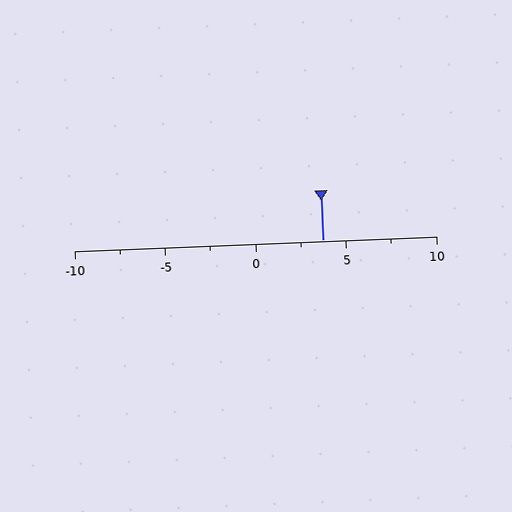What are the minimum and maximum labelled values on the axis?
The axis runs from -10 to 10.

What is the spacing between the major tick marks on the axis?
The major ticks are spaced 5 apart.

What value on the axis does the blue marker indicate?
The marker indicates approximately 3.8.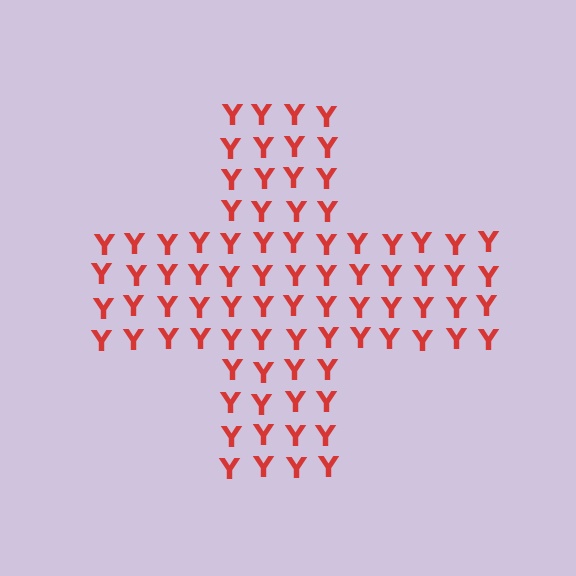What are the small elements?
The small elements are letter Y's.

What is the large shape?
The large shape is a cross.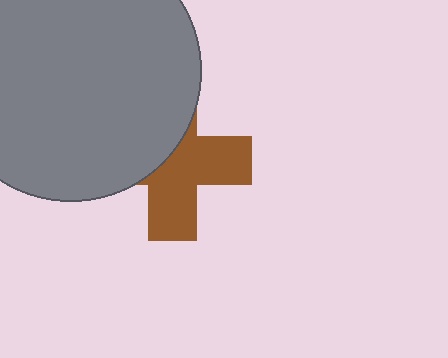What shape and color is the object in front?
The object in front is a gray circle.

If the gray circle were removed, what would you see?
You would see the complete brown cross.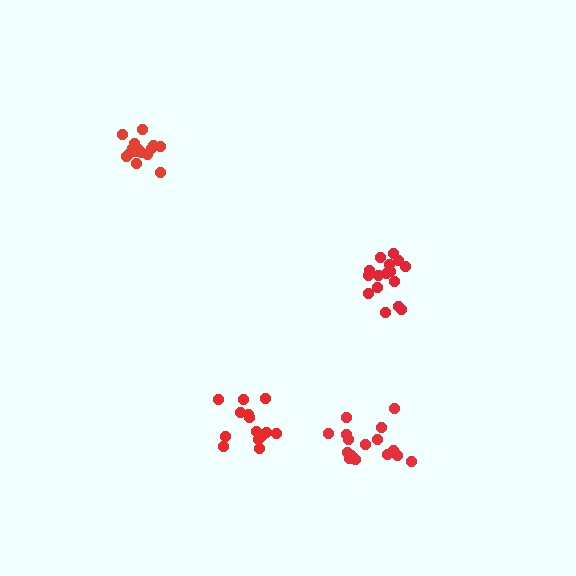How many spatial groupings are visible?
There are 4 spatial groupings.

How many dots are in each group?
Group 1: 16 dots, Group 2: 15 dots, Group 3: 15 dots, Group 4: 16 dots (62 total).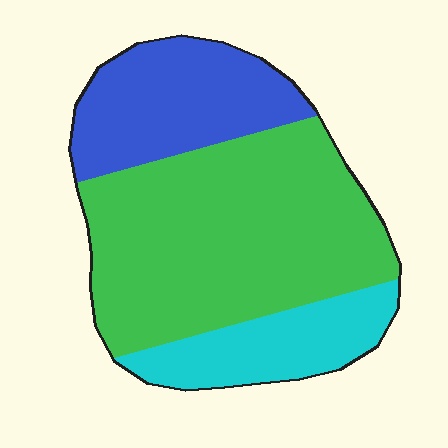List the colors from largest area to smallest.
From largest to smallest: green, blue, cyan.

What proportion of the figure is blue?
Blue covers about 25% of the figure.